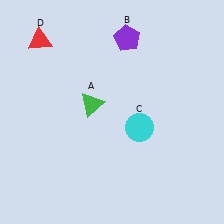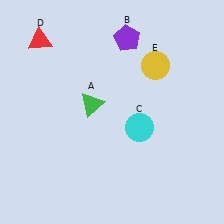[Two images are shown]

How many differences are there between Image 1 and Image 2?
There is 1 difference between the two images.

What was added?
A yellow circle (E) was added in Image 2.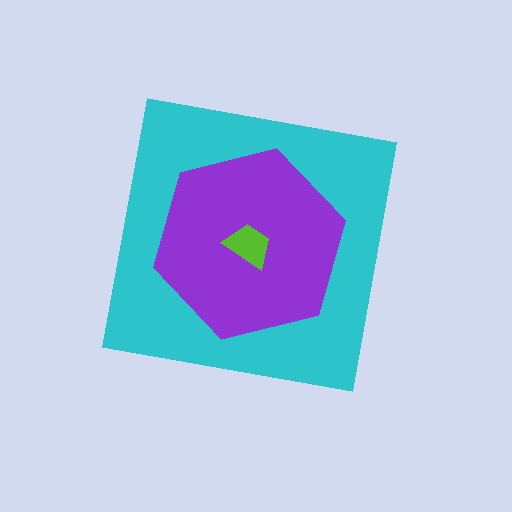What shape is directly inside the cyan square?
The purple hexagon.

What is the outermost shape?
The cyan square.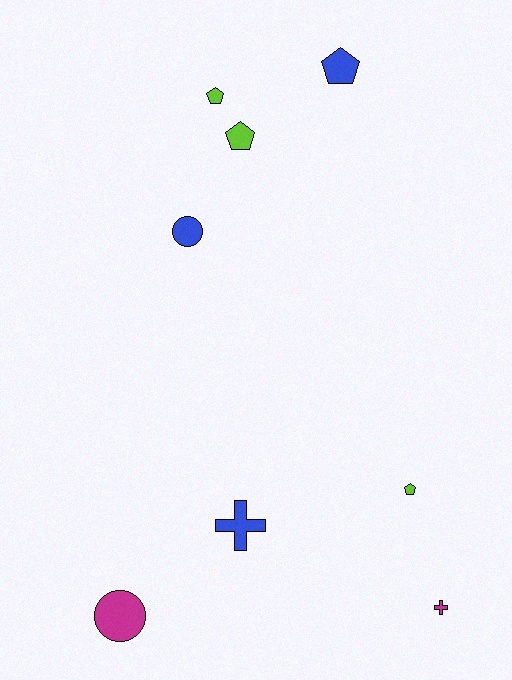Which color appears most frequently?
Lime, with 3 objects.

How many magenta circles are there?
There is 1 magenta circle.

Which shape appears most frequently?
Pentagon, with 4 objects.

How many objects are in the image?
There are 8 objects.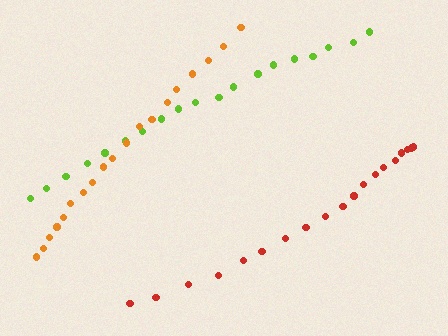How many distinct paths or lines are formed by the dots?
There are 3 distinct paths.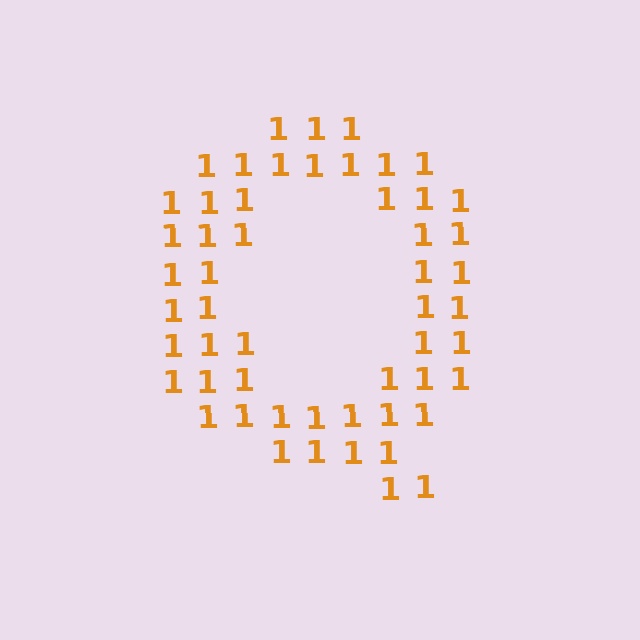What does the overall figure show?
The overall figure shows the letter Q.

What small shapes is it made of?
It is made of small digit 1's.